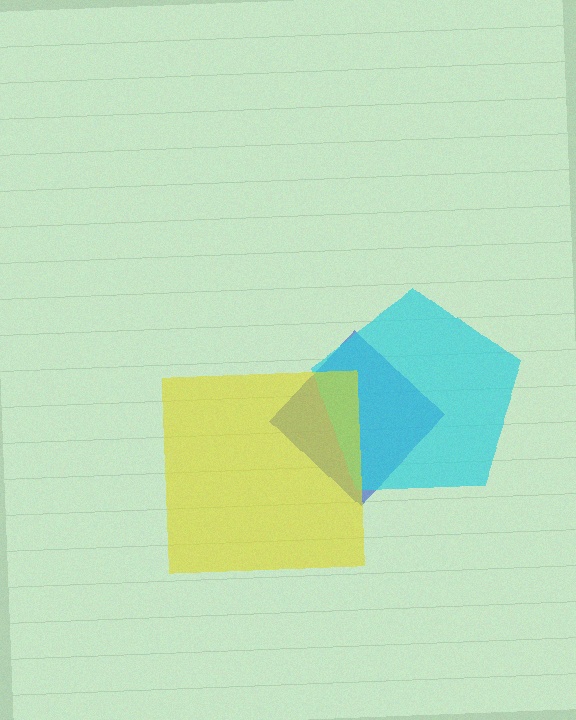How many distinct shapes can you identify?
There are 3 distinct shapes: a blue diamond, a cyan pentagon, a yellow square.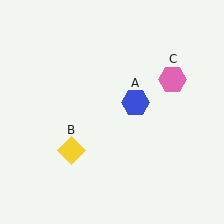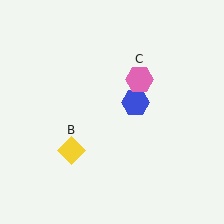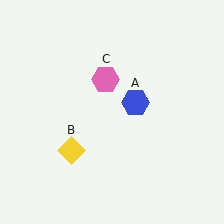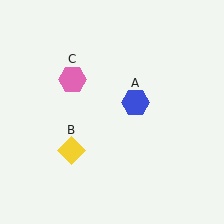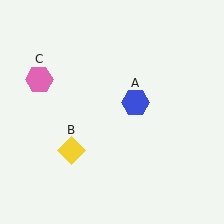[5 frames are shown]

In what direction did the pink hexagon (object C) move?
The pink hexagon (object C) moved left.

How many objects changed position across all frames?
1 object changed position: pink hexagon (object C).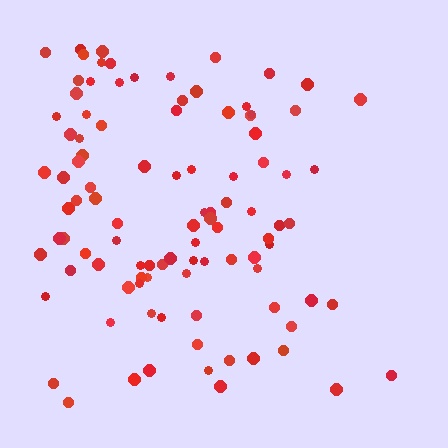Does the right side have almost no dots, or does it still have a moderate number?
Still a moderate number, just noticeably fewer than the left.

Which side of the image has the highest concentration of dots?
The left.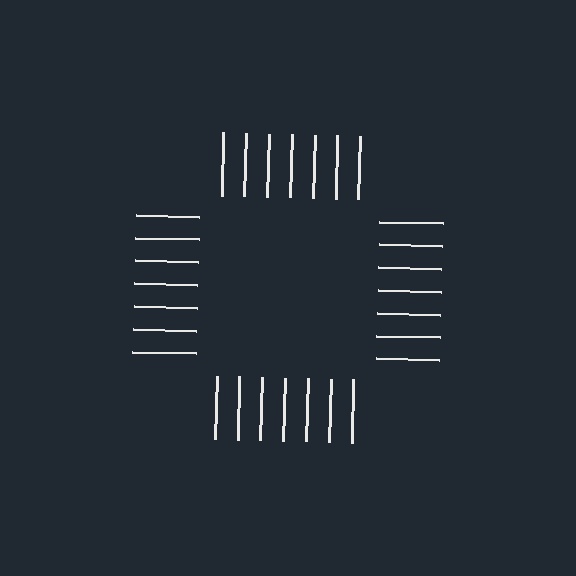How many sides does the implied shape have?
4 sides — the line-ends trace a square.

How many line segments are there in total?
28 — 7 along each of the 4 edges.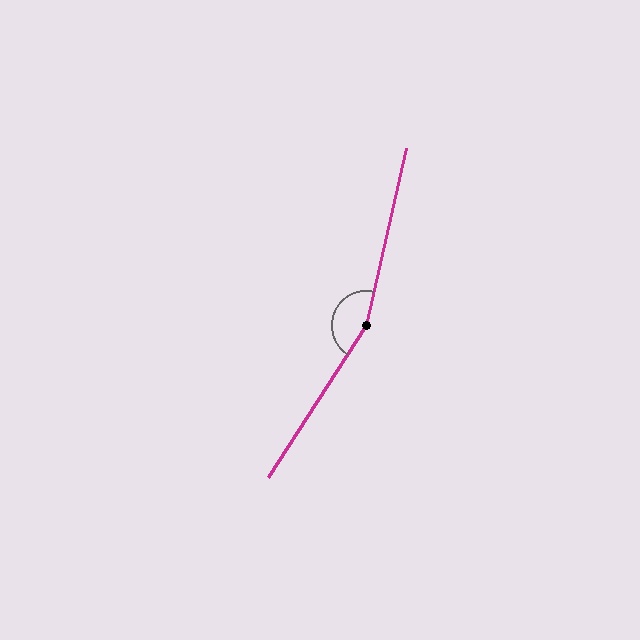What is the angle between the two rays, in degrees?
Approximately 160 degrees.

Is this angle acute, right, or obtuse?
It is obtuse.